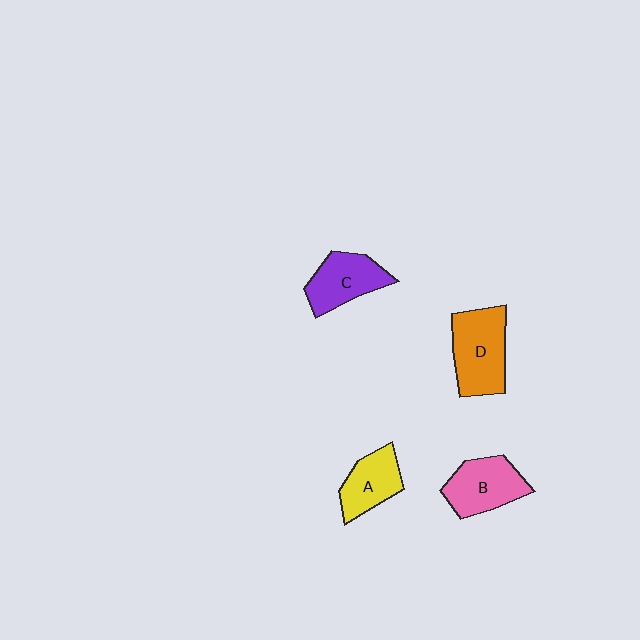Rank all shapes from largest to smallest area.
From largest to smallest: D (orange), B (pink), C (purple), A (yellow).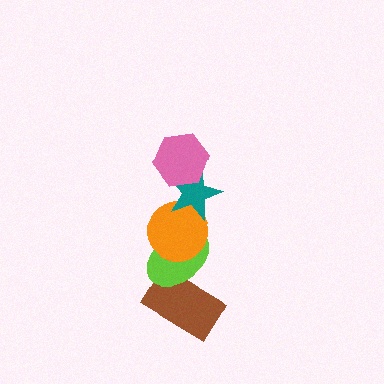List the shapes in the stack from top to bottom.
From top to bottom: the pink hexagon, the teal star, the orange circle, the lime ellipse, the brown rectangle.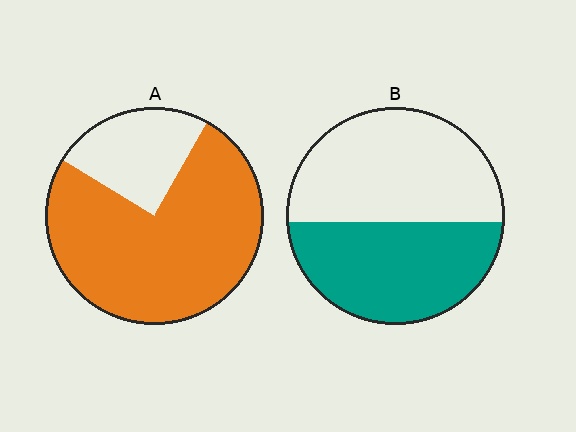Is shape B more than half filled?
Roughly half.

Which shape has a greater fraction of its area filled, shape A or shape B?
Shape A.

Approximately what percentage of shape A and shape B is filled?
A is approximately 75% and B is approximately 45%.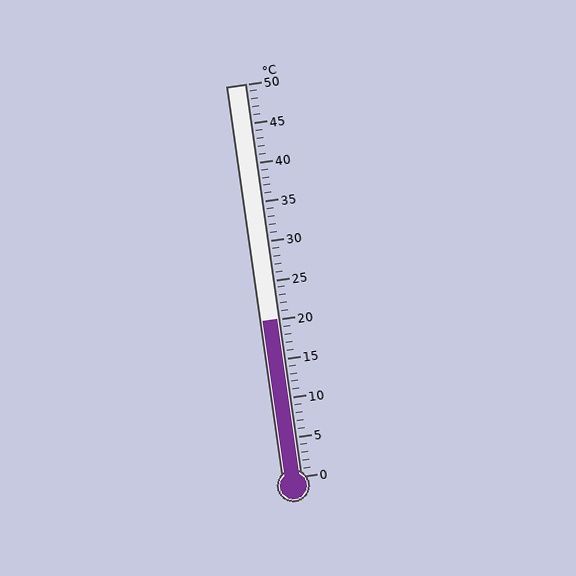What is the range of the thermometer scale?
The thermometer scale ranges from 0°C to 50°C.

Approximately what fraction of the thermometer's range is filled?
The thermometer is filled to approximately 40% of its range.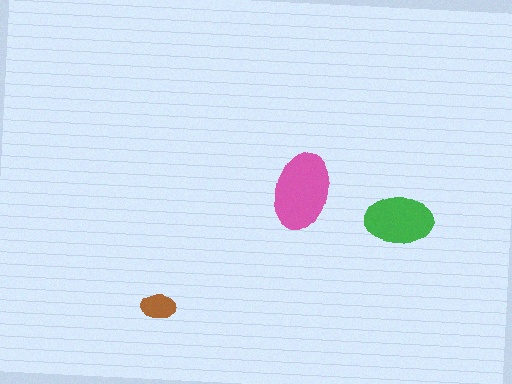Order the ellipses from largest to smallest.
the pink one, the green one, the brown one.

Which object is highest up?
The pink ellipse is topmost.